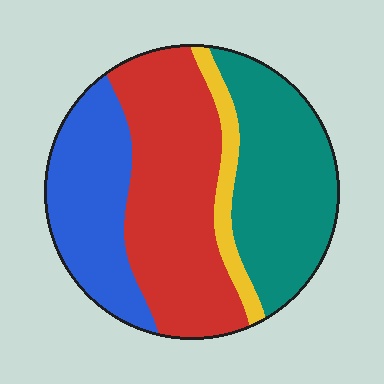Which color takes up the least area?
Yellow, at roughly 5%.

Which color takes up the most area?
Red, at roughly 40%.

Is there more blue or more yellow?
Blue.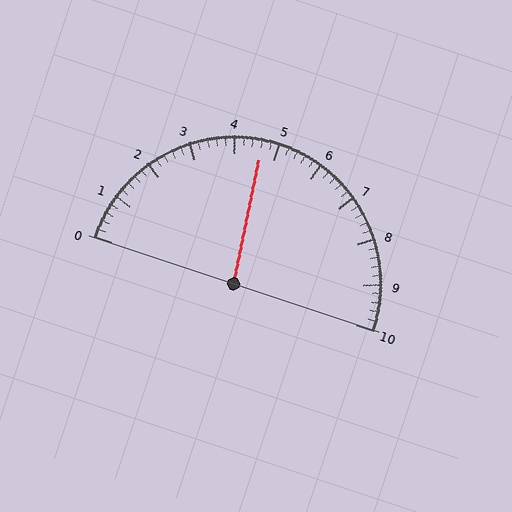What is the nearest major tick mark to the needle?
The nearest major tick mark is 5.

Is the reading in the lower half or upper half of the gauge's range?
The reading is in the lower half of the range (0 to 10).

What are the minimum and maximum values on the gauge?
The gauge ranges from 0 to 10.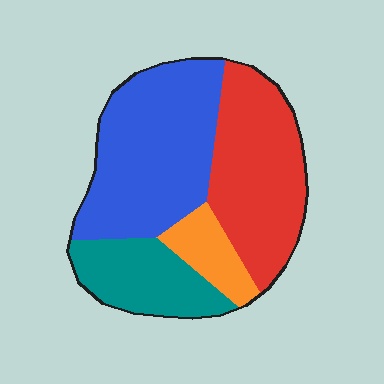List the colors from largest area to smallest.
From largest to smallest: blue, red, teal, orange.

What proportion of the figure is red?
Red covers 33% of the figure.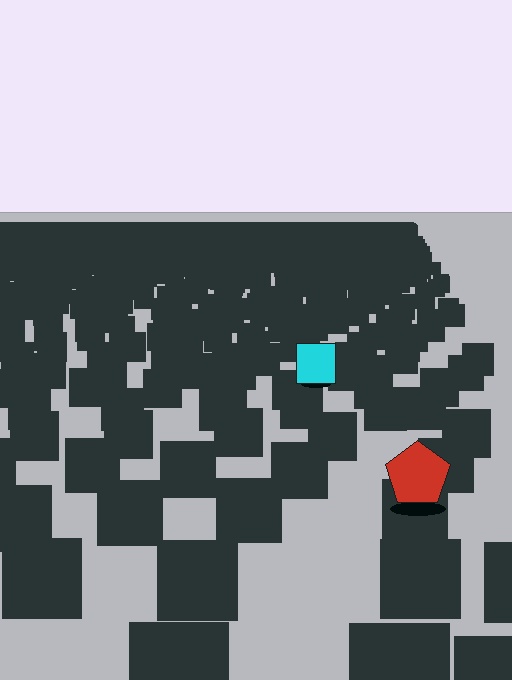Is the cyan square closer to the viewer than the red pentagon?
No. The red pentagon is closer — you can tell from the texture gradient: the ground texture is coarser near it.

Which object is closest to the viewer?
The red pentagon is closest. The texture marks near it are larger and more spread out.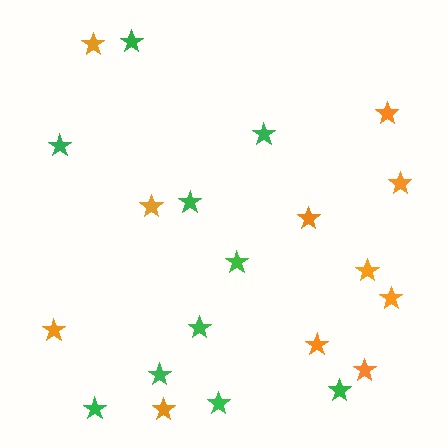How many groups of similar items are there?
There are 2 groups: one group of orange stars (11) and one group of green stars (10).